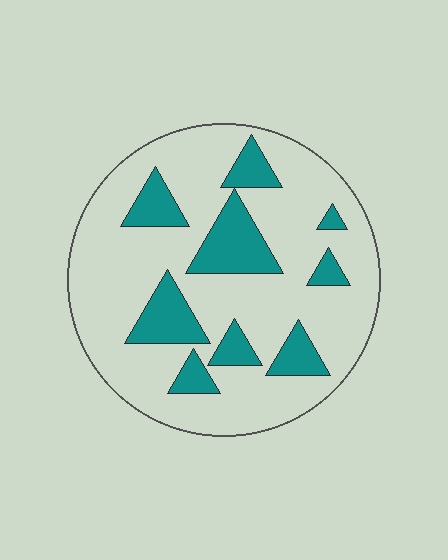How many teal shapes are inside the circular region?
9.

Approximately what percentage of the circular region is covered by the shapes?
Approximately 20%.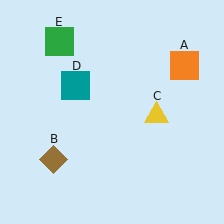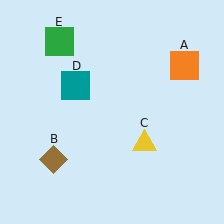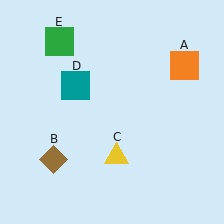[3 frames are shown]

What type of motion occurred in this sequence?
The yellow triangle (object C) rotated clockwise around the center of the scene.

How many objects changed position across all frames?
1 object changed position: yellow triangle (object C).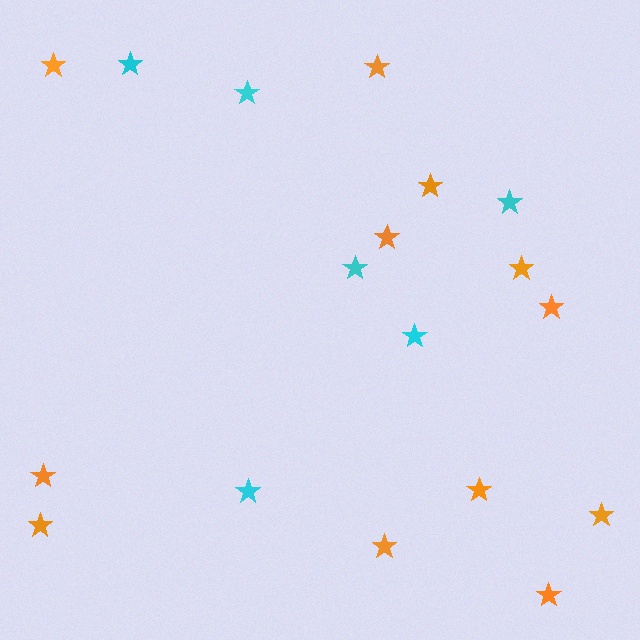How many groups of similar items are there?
There are 2 groups: one group of orange stars (12) and one group of cyan stars (6).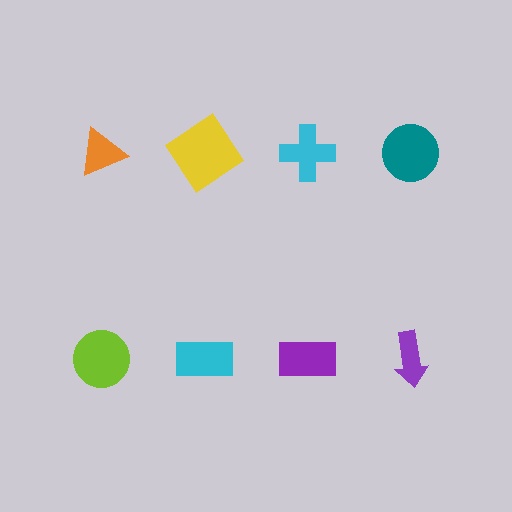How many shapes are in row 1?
4 shapes.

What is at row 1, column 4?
A teal circle.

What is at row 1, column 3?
A cyan cross.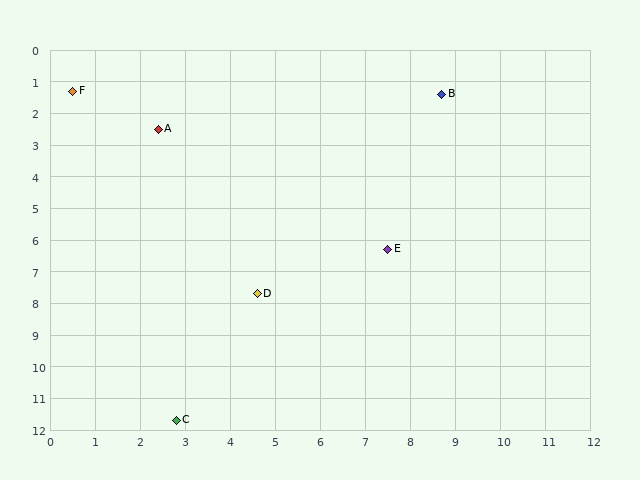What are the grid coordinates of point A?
Point A is at approximately (2.4, 2.5).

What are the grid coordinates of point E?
Point E is at approximately (7.5, 6.3).